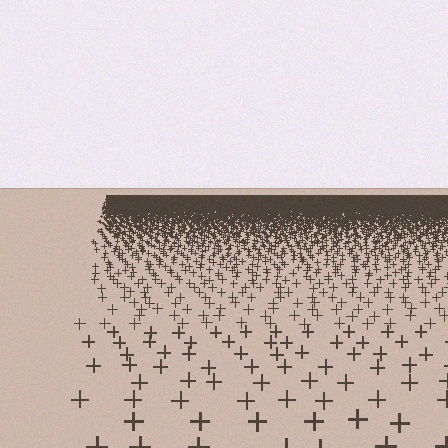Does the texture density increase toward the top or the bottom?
Density increases toward the top.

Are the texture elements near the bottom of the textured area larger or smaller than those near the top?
Larger. Near the bottom, elements are closer to the viewer and appear at a bigger on-screen size.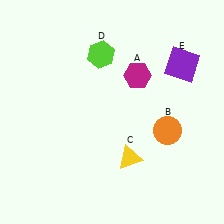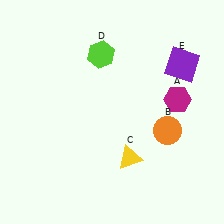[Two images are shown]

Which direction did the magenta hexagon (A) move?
The magenta hexagon (A) moved right.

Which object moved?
The magenta hexagon (A) moved right.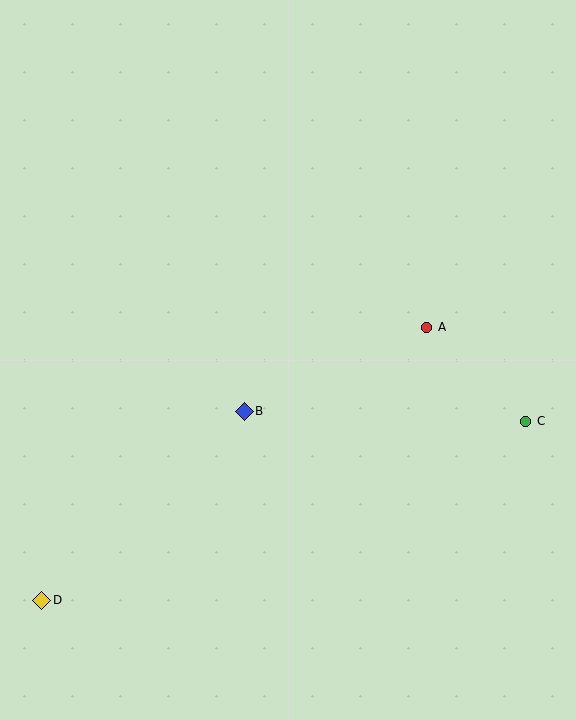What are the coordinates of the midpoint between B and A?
The midpoint between B and A is at (335, 369).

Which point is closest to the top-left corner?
Point B is closest to the top-left corner.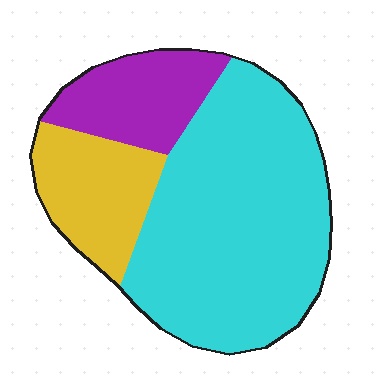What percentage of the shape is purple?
Purple covers about 20% of the shape.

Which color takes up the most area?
Cyan, at roughly 65%.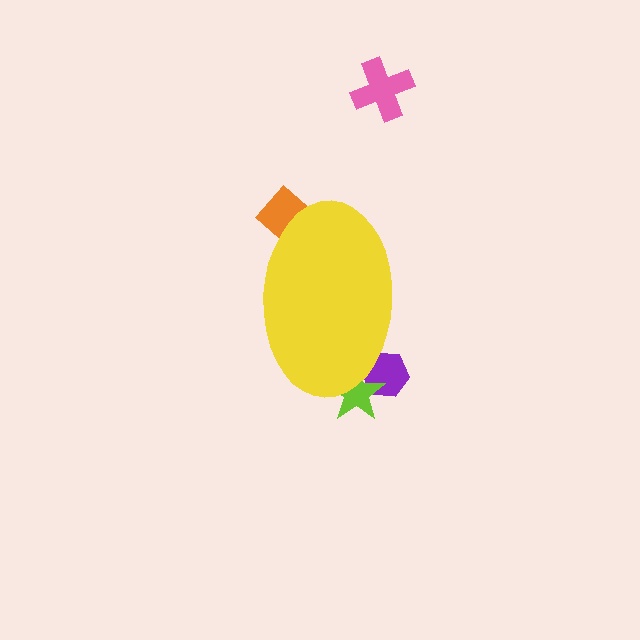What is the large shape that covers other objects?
A yellow ellipse.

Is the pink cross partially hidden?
No, the pink cross is fully visible.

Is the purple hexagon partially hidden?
Yes, the purple hexagon is partially hidden behind the yellow ellipse.